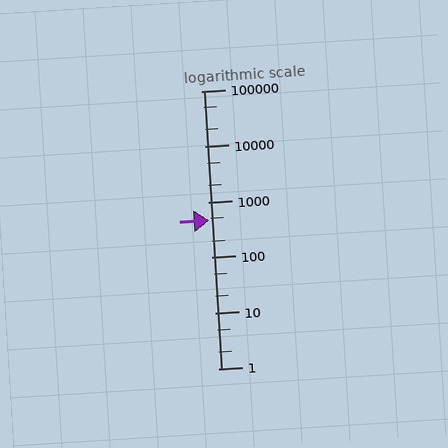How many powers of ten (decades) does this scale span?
The scale spans 5 decades, from 1 to 100000.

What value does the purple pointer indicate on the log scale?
The pointer indicates approximately 460.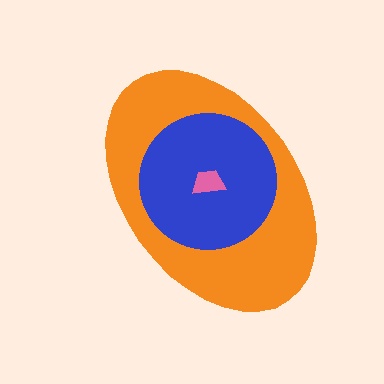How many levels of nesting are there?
3.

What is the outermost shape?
The orange ellipse.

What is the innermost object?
The pink trapezoid.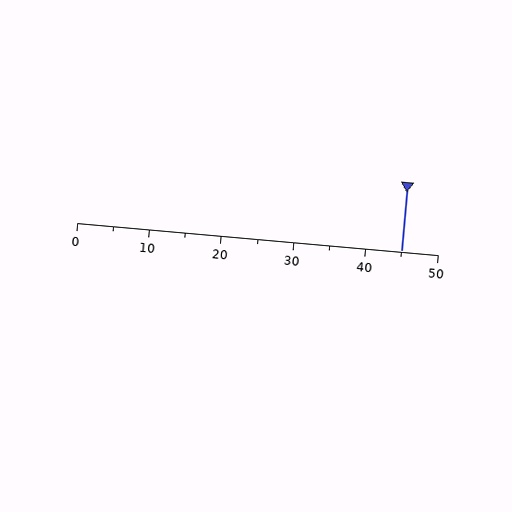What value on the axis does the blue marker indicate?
The marker indicates approximately 45.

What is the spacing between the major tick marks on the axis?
The major ticks are spaced 10 apart.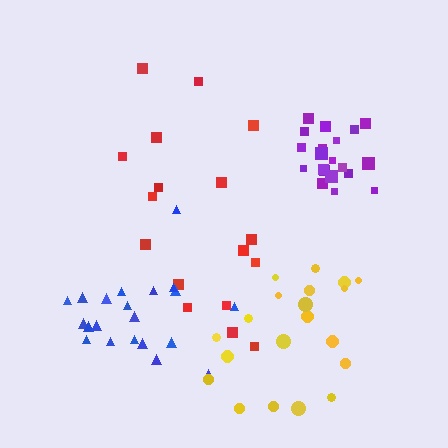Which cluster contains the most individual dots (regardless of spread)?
Blue (21).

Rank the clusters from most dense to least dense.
purple, blue, red, yellow.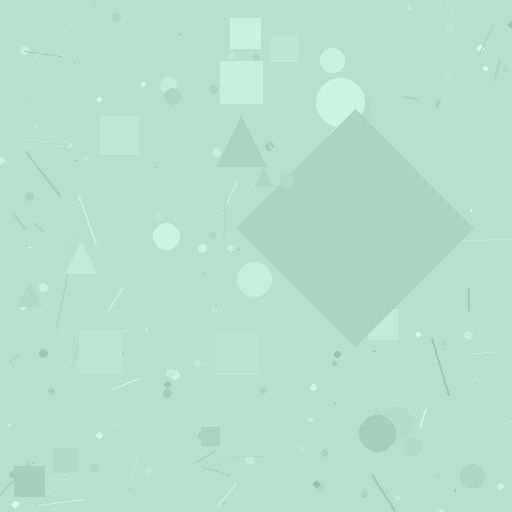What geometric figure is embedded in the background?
A diamond is embedded in the background.